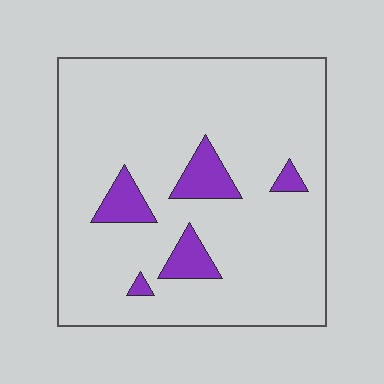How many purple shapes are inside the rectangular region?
5.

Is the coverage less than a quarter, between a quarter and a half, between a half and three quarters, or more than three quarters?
Less than a quarter.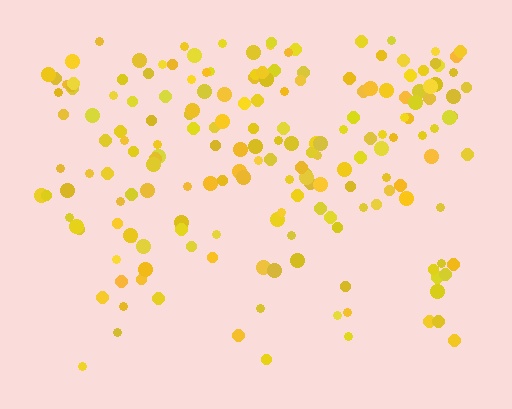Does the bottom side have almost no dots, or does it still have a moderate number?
Still a moderate number, just noticeably fewer than the top.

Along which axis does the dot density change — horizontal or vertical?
Vertical.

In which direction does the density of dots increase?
From bottom to top, with the top side densest.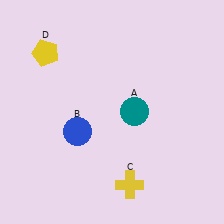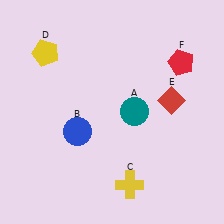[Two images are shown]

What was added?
A red diamond (E), a red pentagon (F) were added in Image 2.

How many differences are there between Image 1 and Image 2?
There are 2 differences between the two images.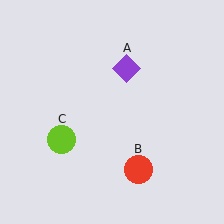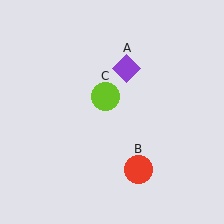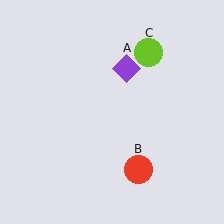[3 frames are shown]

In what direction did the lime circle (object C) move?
The lime circle (object C) moved up and to the right.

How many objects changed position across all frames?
1 object changed position: lime circle (object C).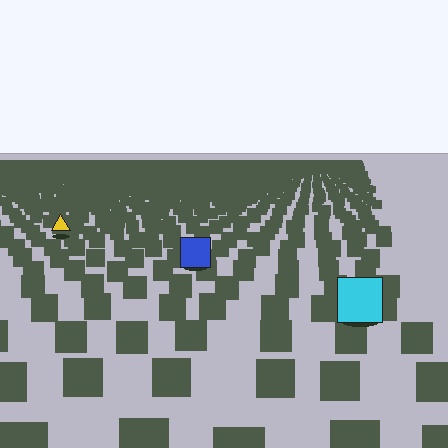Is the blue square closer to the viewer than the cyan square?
No. The cyan square is closer — you can tell from the texture gradient: the ground texture is coarser near it.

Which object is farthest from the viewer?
The yellow triangle is farthest from the viewer. It appears smaller and the ground texture around it is denser.